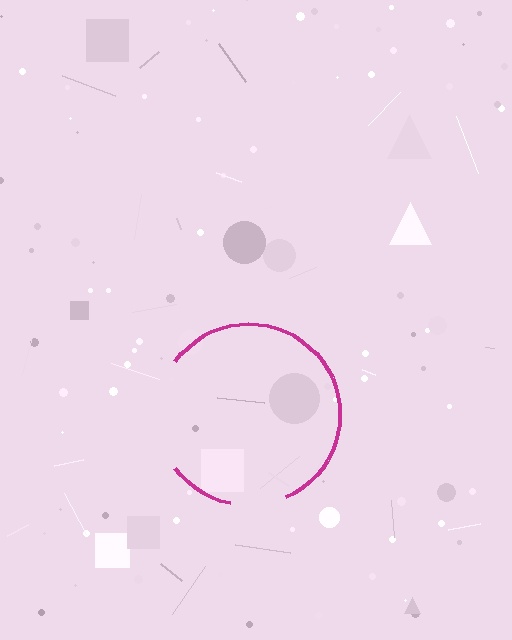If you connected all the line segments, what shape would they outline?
They would outline a circle.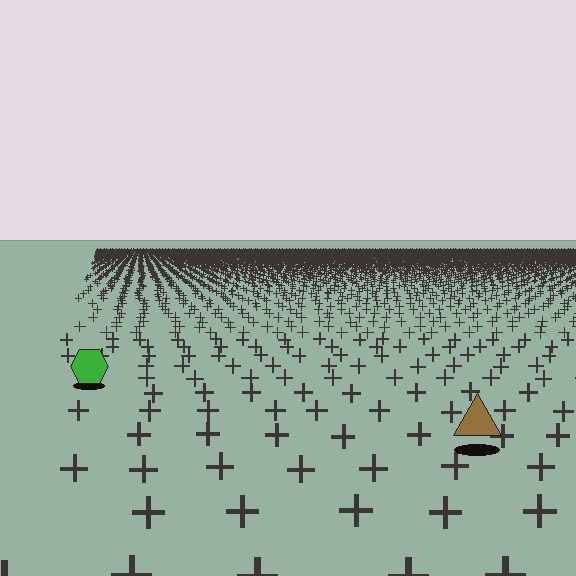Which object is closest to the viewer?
The brown triangle is closest. The texture marks near it are larger and more spread out.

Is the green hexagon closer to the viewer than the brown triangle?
No. The brown triangle is closer — you can tell from the texture gradient: the ground texture is coarser near it.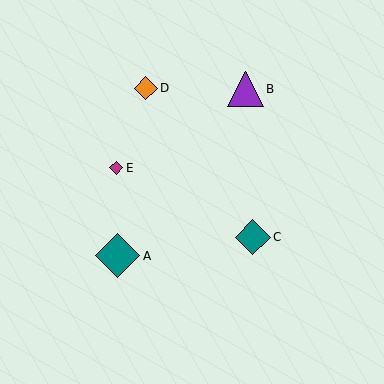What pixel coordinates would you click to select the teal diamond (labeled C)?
Click at (253, 237) to select the teal diamond C.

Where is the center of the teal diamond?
The center of the teal diamond is at (253, 237).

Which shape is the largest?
The teal diamond (labeled A) is the largest.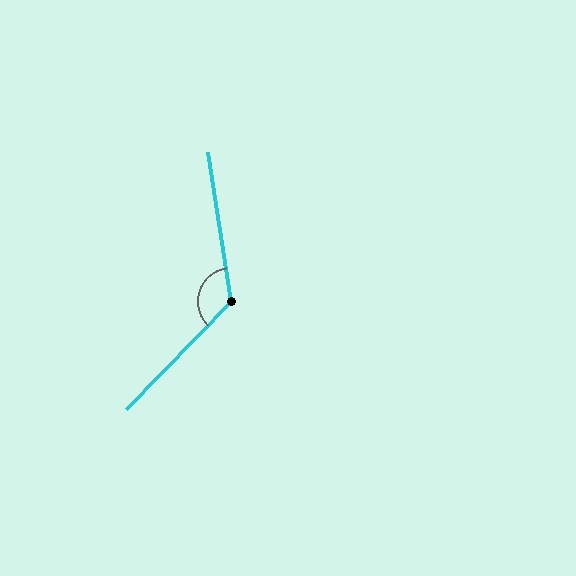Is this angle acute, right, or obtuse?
It is obtuse.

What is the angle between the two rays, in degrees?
Approximately 127 degrees.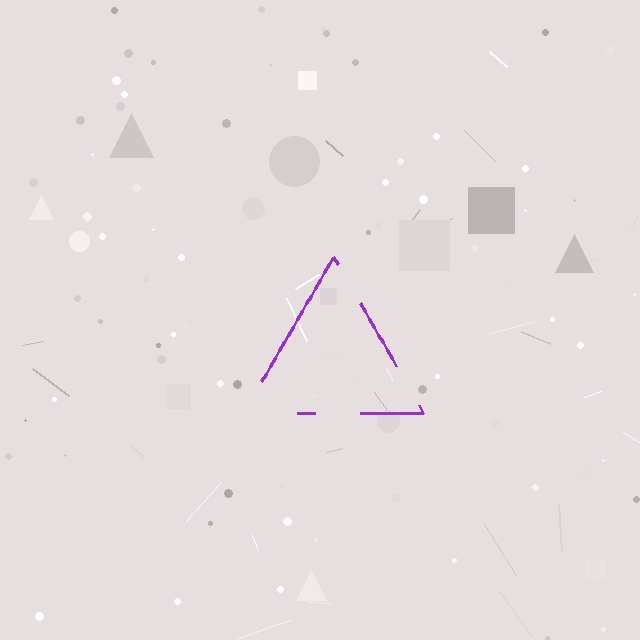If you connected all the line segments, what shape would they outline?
They would outline a triangle.